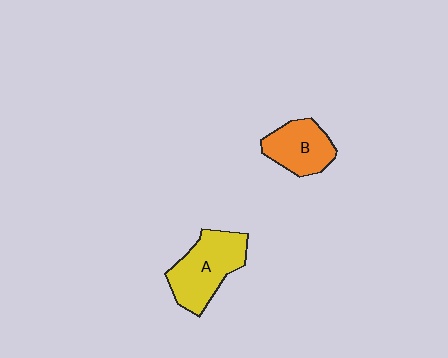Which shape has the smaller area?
Shape B (orange).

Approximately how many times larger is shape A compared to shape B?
Approximately 1.4 times.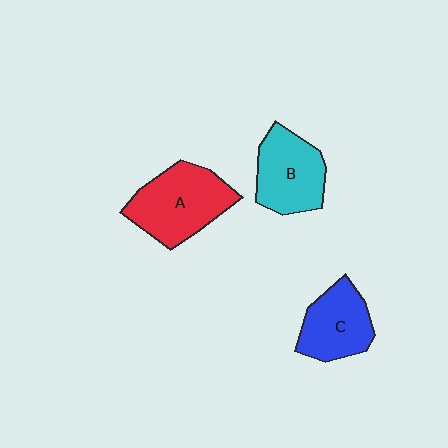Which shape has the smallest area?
Shape C (blue).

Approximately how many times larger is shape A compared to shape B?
Approximately 1.2 times.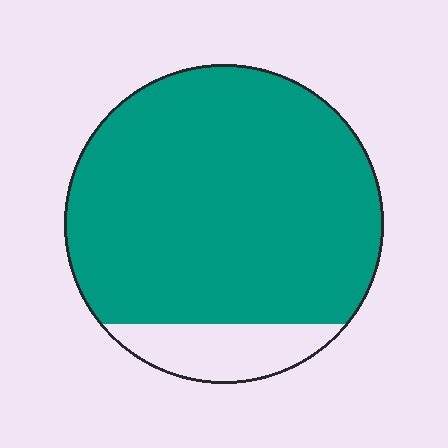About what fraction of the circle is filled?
About seven eighths (7/8).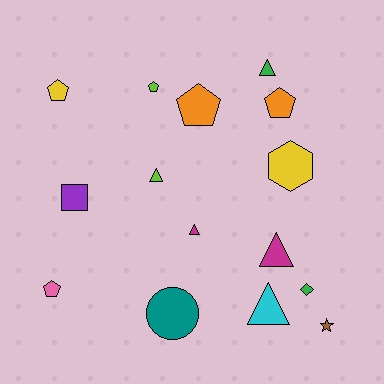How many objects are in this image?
There are 15 objects.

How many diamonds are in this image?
There is 1 diamond.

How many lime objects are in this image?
There are 2 lime objects.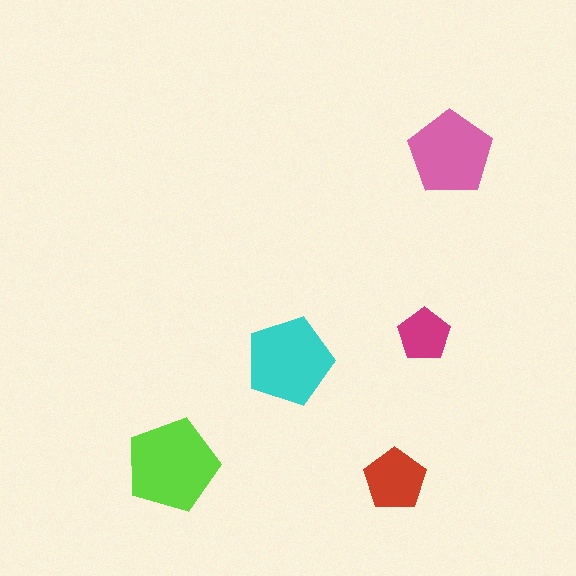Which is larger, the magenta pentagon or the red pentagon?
The red one.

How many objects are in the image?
There are 5 objects in the image.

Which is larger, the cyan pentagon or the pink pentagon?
The cyan one.